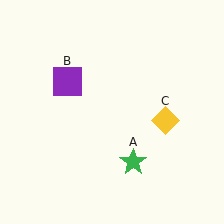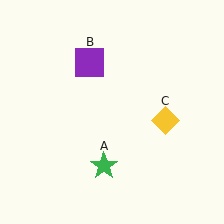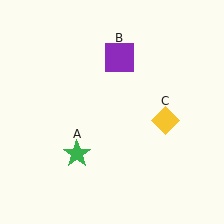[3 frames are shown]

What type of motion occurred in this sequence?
The green star (object A), purple square (object B) rotated clockwise around the center of the scene.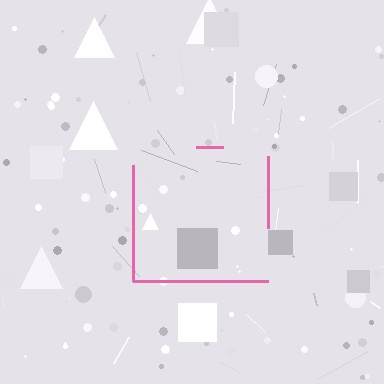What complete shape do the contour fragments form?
The contour fragments form a square.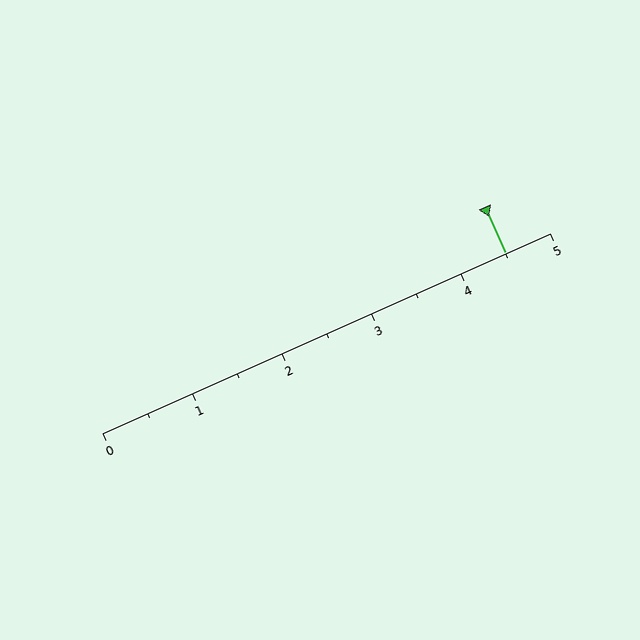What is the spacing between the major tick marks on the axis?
The major ticks are spaced 1 apart.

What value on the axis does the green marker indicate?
The marker indicates approximately 4.5.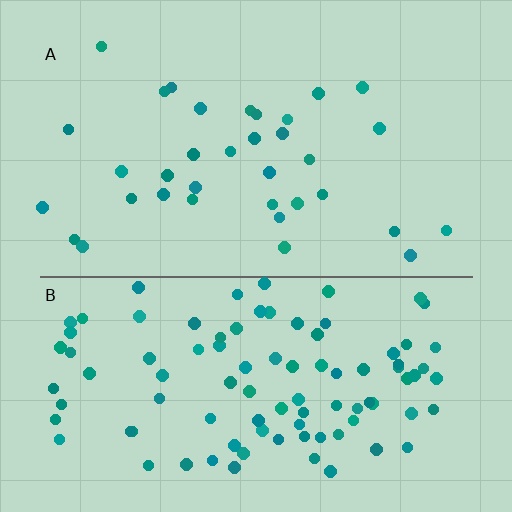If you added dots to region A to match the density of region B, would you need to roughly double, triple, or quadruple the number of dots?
Approximately triple.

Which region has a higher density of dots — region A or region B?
B (the bottom).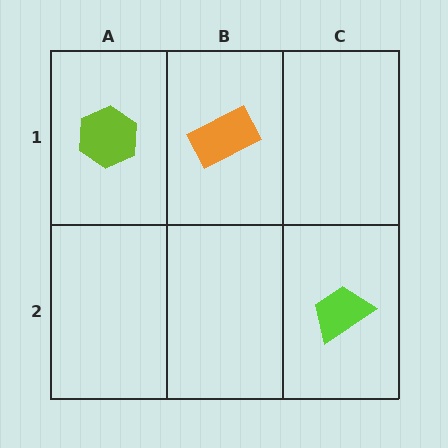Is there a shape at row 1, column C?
No, that cell is empty.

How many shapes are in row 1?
2 shapes.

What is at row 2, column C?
A lime trapezoid.